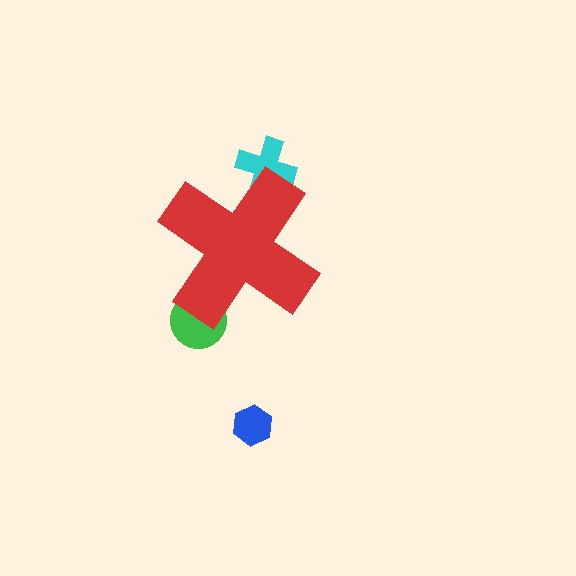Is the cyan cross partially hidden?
Yes, the cyan cross is partially hidden behind the red cross.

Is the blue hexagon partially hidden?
No, the blue hexagon is fully visible.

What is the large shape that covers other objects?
A red cross.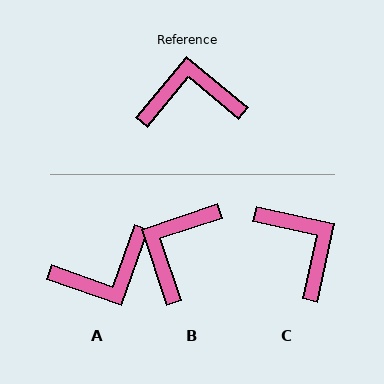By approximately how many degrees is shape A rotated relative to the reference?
Approximately 160 degrees clockwise.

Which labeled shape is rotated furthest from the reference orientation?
A, about 160 degrees away.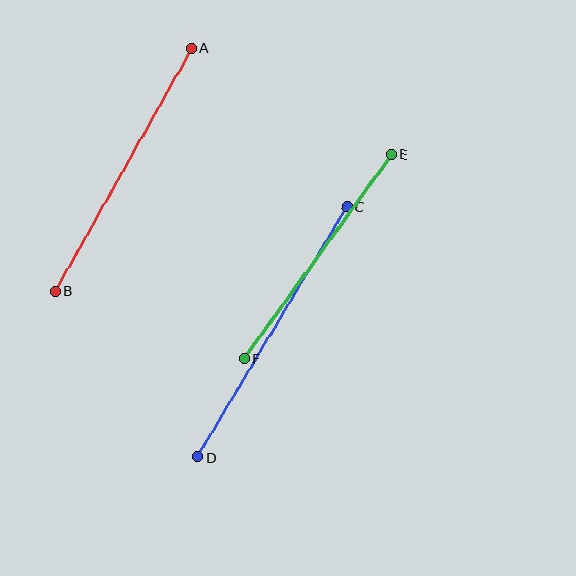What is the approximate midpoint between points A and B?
The midpoint is at approximately (123, 170) pixels.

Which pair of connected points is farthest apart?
Points C and D are farthest apart.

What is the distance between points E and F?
The distance is approximately 252 pixels.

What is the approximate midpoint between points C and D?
The midpoint is at approximately (272, 332) pixels.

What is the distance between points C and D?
The distance is approximately 292 pixels.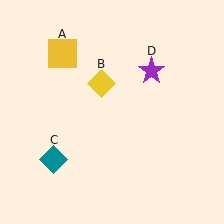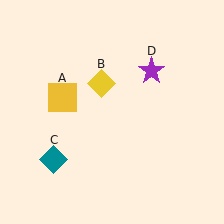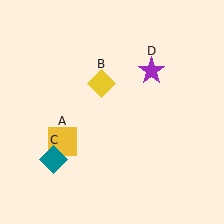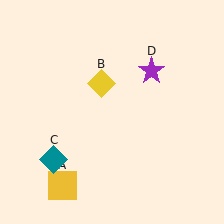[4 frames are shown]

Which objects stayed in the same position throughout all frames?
Yellow diamond (object B) and teal diamond (object C) and purple star (object D) remained stationary.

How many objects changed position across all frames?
1 object changed position: yellow square (object A).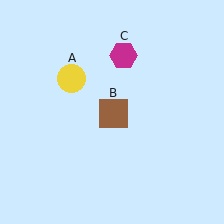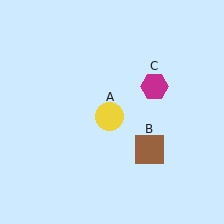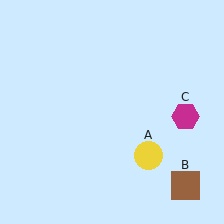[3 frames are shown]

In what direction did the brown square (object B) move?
The brown square (object B) moved down and to the right.